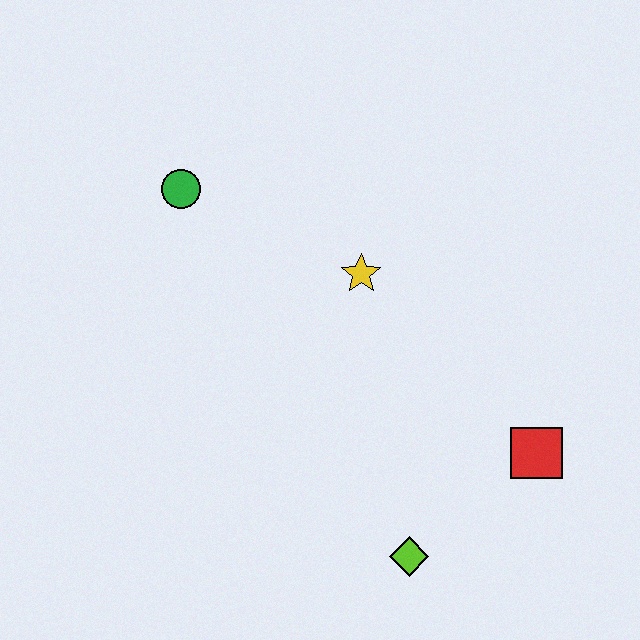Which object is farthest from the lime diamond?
The green circle is farthest from the lime diamond.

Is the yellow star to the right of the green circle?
Yes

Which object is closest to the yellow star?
The green circle is closest to the yellow star.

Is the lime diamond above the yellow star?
No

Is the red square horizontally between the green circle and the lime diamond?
No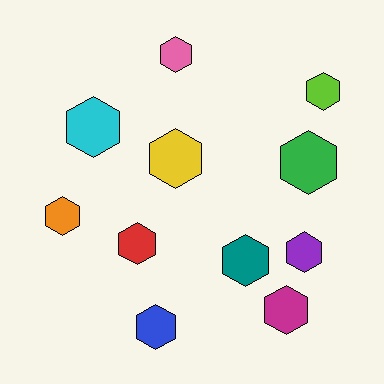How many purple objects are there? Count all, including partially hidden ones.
There is 1 purple object.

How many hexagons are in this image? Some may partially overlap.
There are 11 hexagons.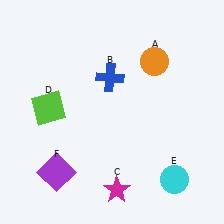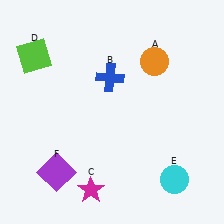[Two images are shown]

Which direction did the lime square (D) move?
The lime square (D) moved up.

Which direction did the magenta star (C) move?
The magenta star (C) moved left.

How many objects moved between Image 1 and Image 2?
2 objects moved between the two images.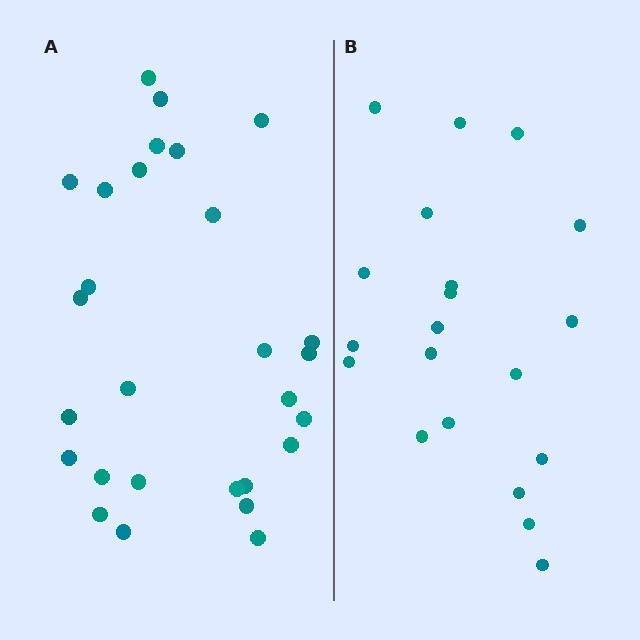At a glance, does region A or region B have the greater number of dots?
Region A (the left region) has more dots.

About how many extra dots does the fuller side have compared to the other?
Region A has roughly 8 or so more dots than region B.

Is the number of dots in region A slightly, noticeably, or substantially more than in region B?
Region A has noticeably more, but not dramatically so. The ratio is roughly 1.4 to 1.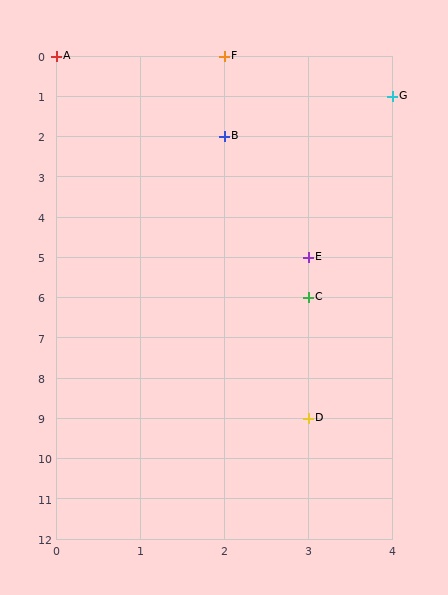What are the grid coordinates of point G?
Point G is at grid coordinates (4, 1).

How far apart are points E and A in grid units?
Points E and A are 3 columns and 5 rows apart (about 5.8 grid units diagonally).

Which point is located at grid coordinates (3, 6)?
Point C is at (3, 6).